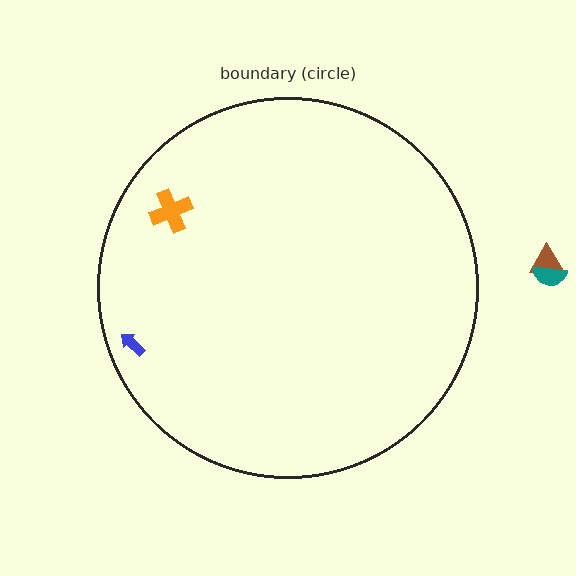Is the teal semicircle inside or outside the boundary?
Outside.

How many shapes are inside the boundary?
2 inside, 2 outside.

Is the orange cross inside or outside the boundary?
Inside.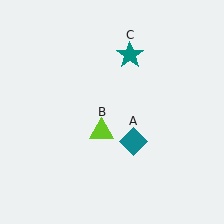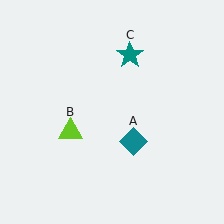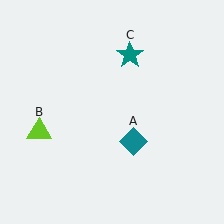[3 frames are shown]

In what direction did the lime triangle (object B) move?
The lime triangle (object B) moved left.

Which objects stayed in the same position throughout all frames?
Teal diamond (object A) and teal star (object C) remained stationary.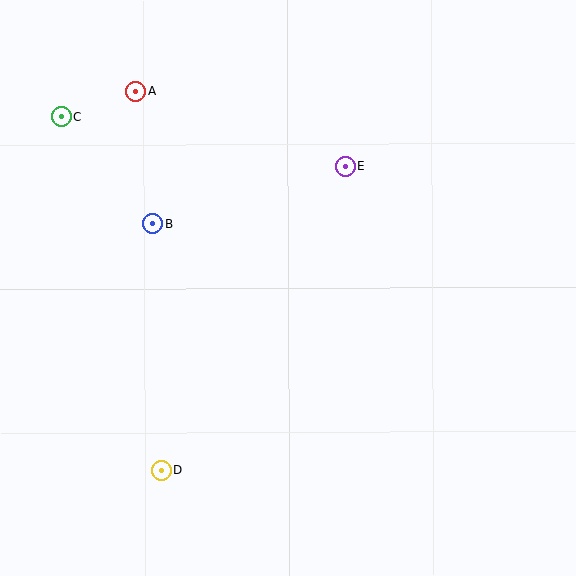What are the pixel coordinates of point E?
Point E is at (346, 166).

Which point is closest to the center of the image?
Point E at (346, 166) is closest to the center.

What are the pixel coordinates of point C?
Point C is at (62, 117).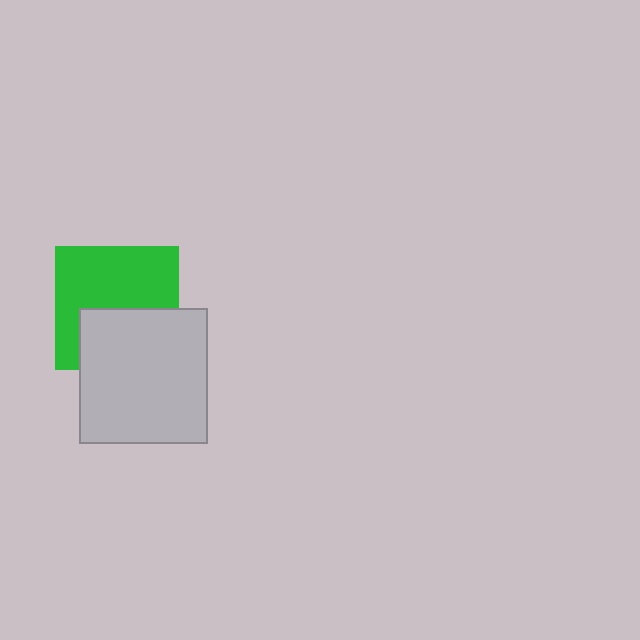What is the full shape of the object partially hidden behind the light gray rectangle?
The partially hidden object is a green square.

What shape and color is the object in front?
The object in front is a light gray rectangle.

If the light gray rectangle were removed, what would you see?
You would see the complete green square.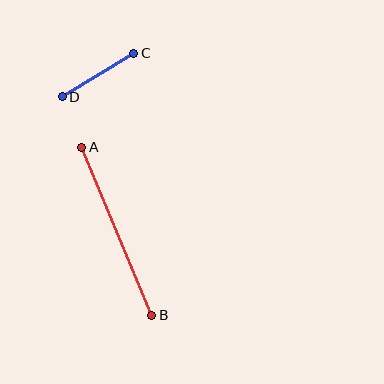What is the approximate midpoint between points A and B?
The midpoint is at approximately (117, 231) pixels.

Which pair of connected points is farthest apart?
Points A and B are farthest apart.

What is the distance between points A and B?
The distance is approximately 182 pixels.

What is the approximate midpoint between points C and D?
The midpoint is at approximately (98, 75) pixels.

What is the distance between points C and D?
The distance is approximately 84 pixels.